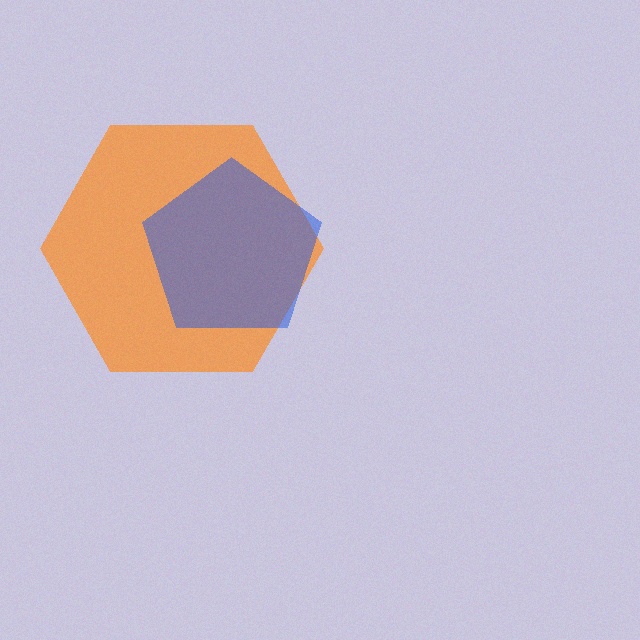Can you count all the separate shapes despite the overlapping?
Yes, there are 2 separate shapes.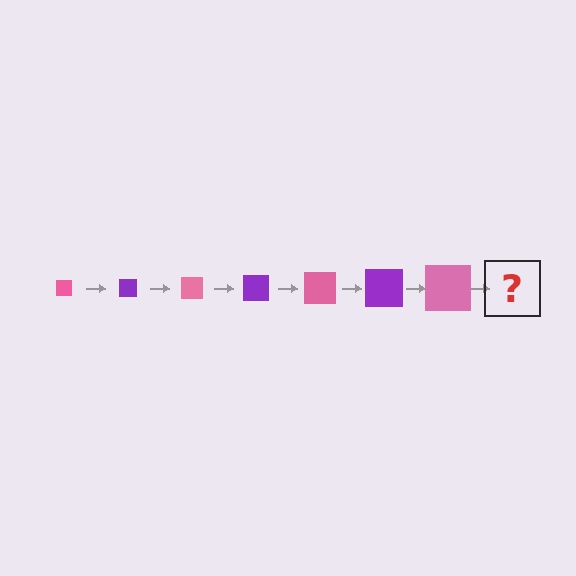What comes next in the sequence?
The next element should be a purple square, larger than the previous one.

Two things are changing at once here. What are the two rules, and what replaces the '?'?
The two rules are that the square grows larger each step and the color cycles through pink and purple. The '?' should be a purple square, larger than the previous one.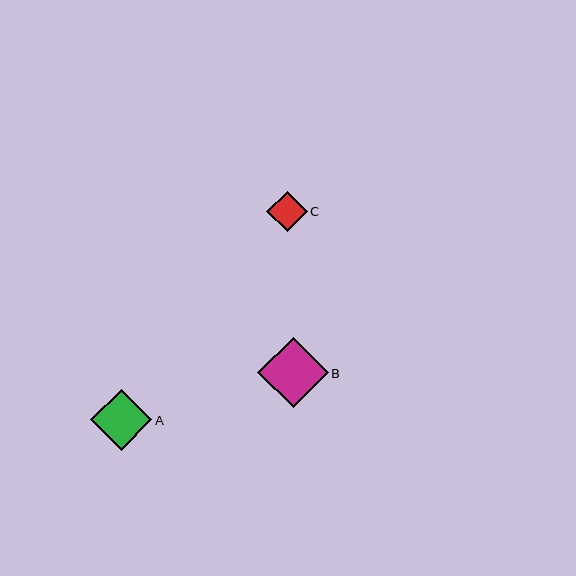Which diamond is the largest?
Diamond B is the largest with a size of approximately 70 pixels.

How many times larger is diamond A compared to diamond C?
Diamond A is approximately 1.5 times the size of diamond C.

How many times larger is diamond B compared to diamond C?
Diamond B is approximately 1.7 times the size of diamond C.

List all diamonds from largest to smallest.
From largest to smallest: B, A, C.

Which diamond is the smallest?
Diamond C is the smallest with a size of approximately 40 pixels.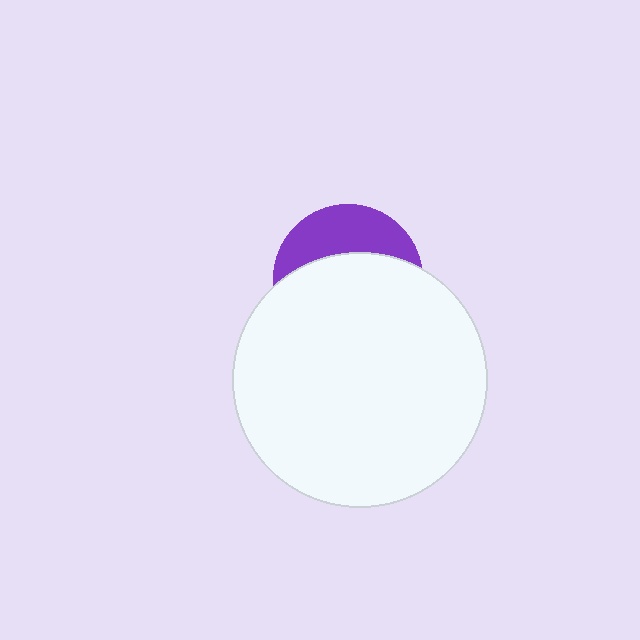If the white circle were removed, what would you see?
You would see the complete purple circle.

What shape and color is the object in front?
The object in front is a white circle.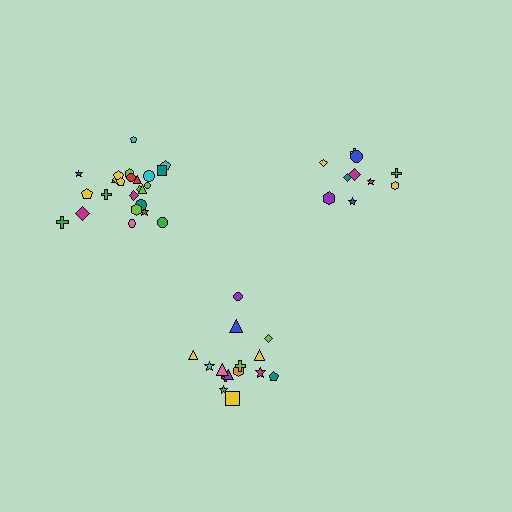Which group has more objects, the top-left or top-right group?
The top-left group.